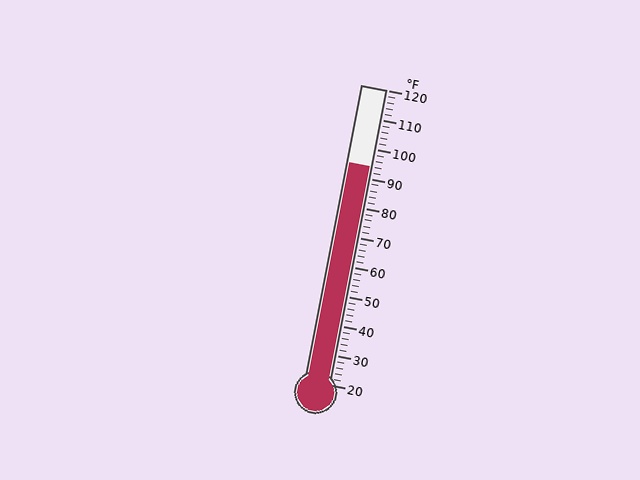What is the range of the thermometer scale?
The thermometer scale ranges from 20°F to 120°F.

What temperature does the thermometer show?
The thermometer shows approximately 94°F.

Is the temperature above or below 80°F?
The temperature is above 80°F.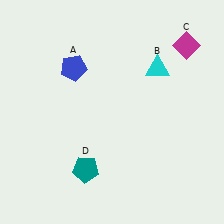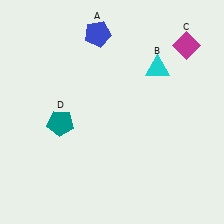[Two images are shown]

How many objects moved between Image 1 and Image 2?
2 objects moved between the two images.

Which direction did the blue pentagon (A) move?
The blue pentagon (A) moved up.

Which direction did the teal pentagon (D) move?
The teal pentagon (D) moved up.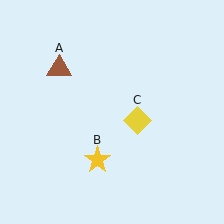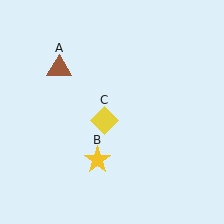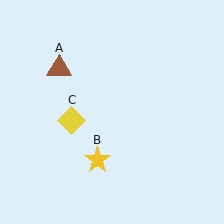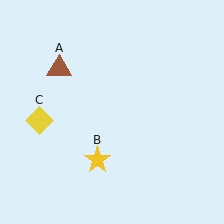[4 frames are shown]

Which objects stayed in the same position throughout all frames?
Brown triangle (object A) and yellow star (object B) remained stationary.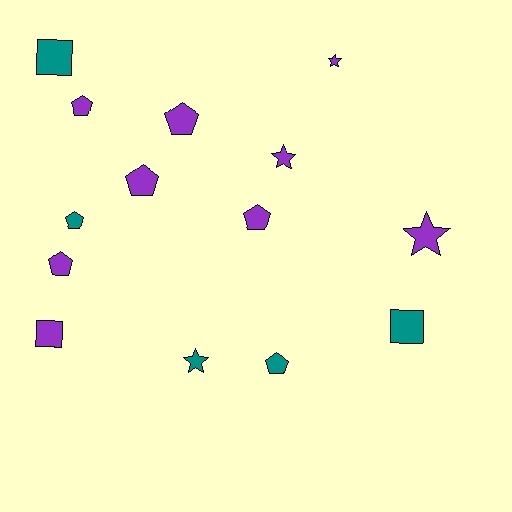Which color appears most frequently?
Purple, with 9 objects.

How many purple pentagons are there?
There are 5 purple pentagons.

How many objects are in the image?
There are 14 objects.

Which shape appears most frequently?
Pentagon, with 7 objects.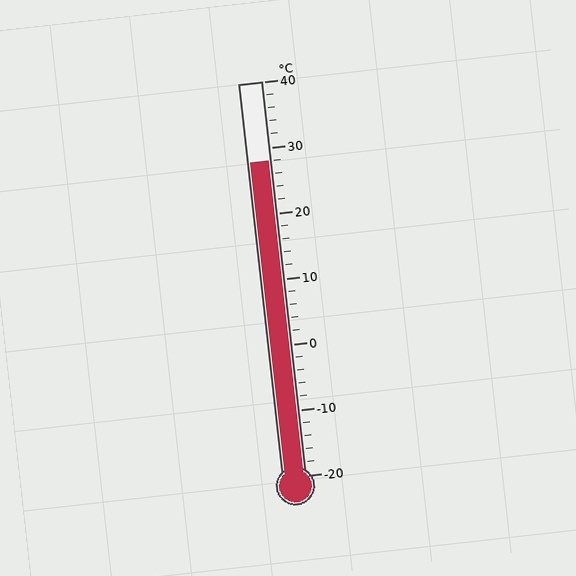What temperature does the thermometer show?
The thermometer shows approximately 28°C.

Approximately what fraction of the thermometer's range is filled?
The thermometer is filled to approximately 80% of its range.